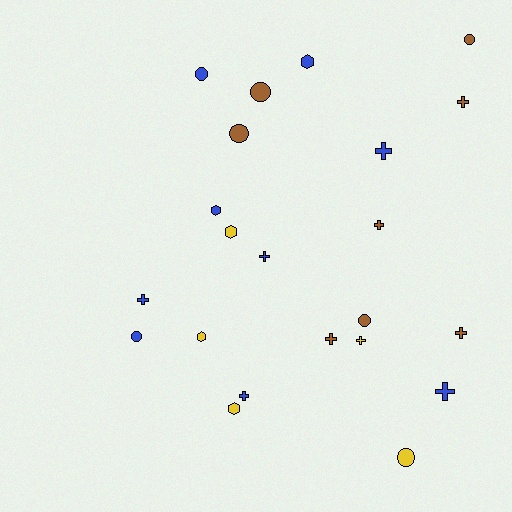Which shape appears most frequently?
Cross, with 10 objects.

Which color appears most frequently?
Blue, with 9 objects.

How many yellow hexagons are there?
There are 3 yellow hexagons.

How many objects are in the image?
There are 22 objects.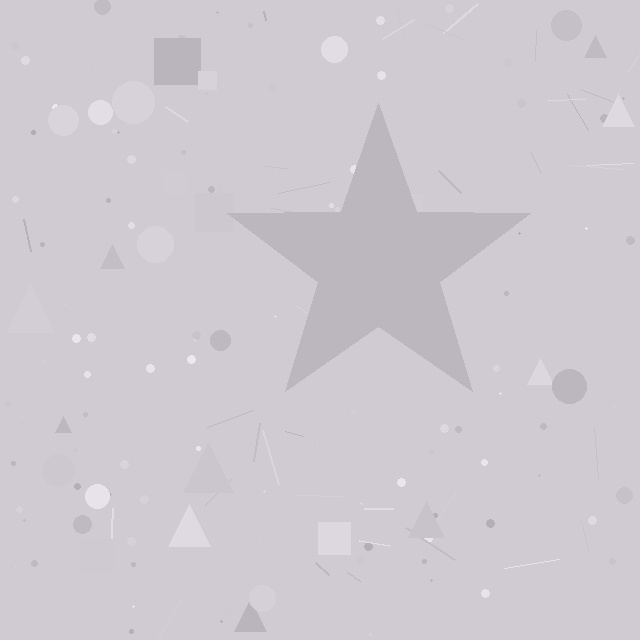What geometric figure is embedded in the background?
A star is embedded in the background.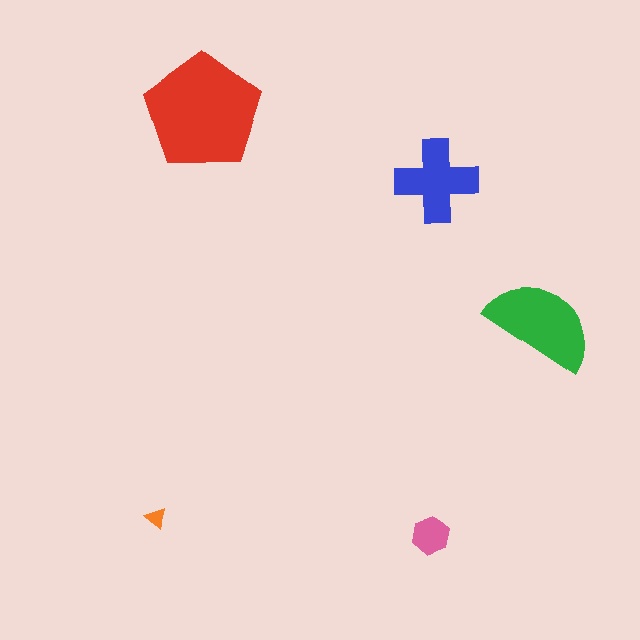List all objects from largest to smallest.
The red pentagon, the green semicircle, the blue cross, the pink hexagon, the orange triangle.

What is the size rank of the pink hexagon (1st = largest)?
4th.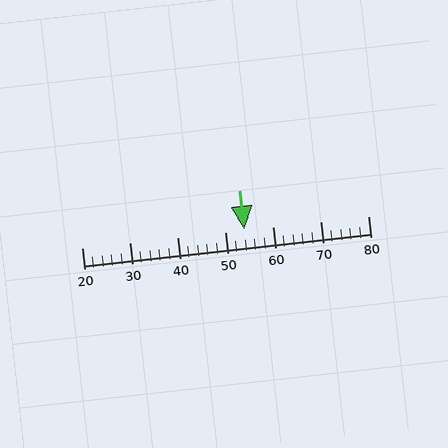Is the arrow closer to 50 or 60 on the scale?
The arrow is closer to 50.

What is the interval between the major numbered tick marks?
The major tick marks are spaced 10 units apart.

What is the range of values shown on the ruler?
The ruler shows values from 20 to 80.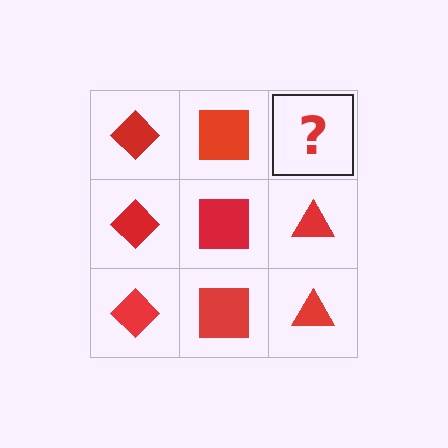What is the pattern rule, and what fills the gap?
The rule is that each column has a consistent shape. The gap should be filled with a red triangle.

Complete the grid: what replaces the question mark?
The question mark should be replaced with a red triangle.